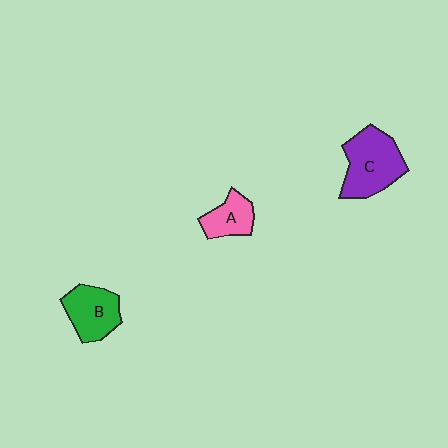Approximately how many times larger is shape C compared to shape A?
Approximately 1.9 times.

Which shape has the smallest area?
Shape A (pink).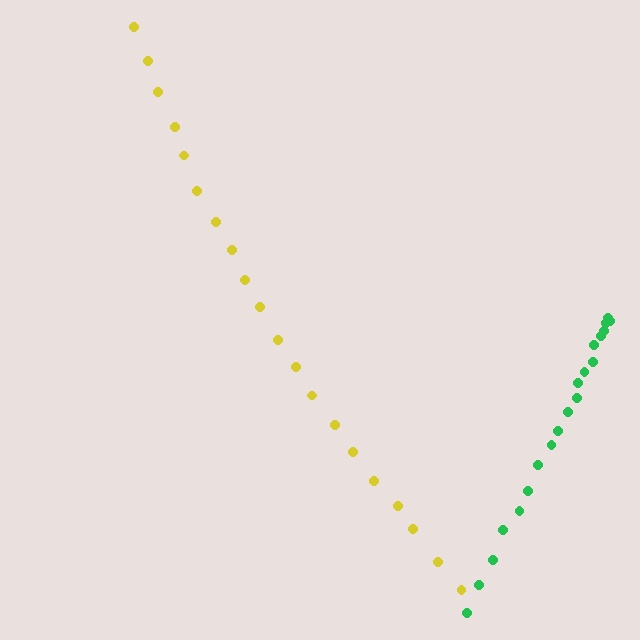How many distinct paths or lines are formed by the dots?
There are 2 distinct paths.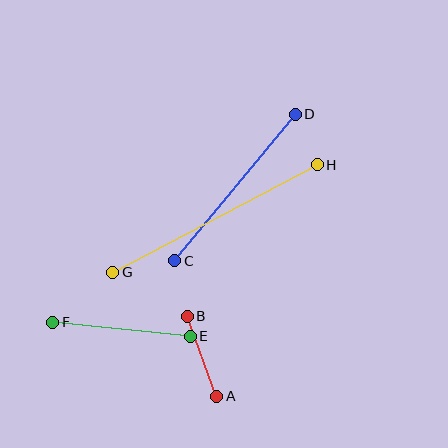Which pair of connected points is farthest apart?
Points G and H are farthest apart.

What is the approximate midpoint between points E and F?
The midpoint is at approximately (121, 329) pixels.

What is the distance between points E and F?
The distance is approximately 138 pixels.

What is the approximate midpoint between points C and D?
The midpoint is at approximately (235, 188) pixels.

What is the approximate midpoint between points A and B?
The midpoint is at approximately (202, 356) pixels.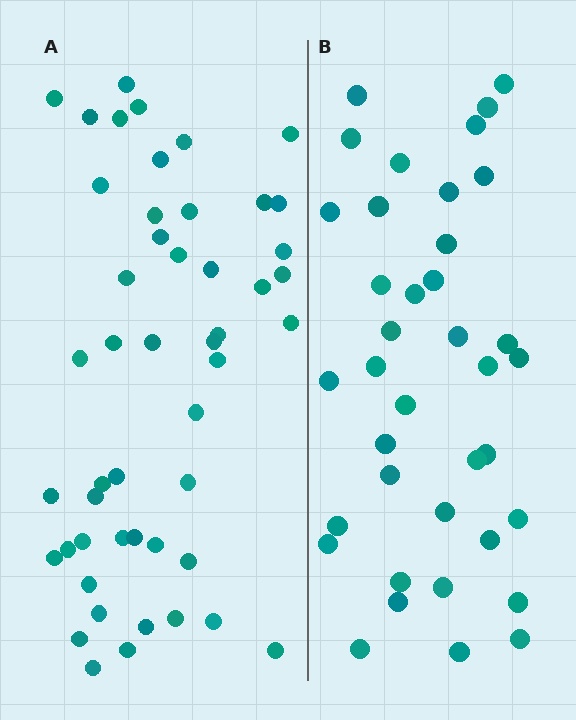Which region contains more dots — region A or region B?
Region A (the left region) has more dots.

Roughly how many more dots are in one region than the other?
Region A has roughly 12 or so more dots than region B.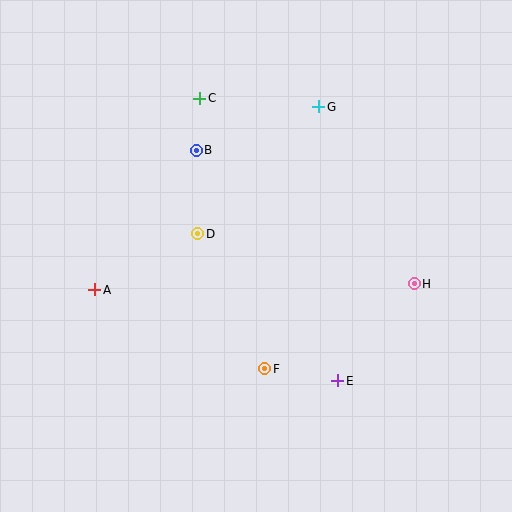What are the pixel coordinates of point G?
Point G is at (319, 107).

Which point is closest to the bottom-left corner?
Point A is closest to the bottom-left corner.